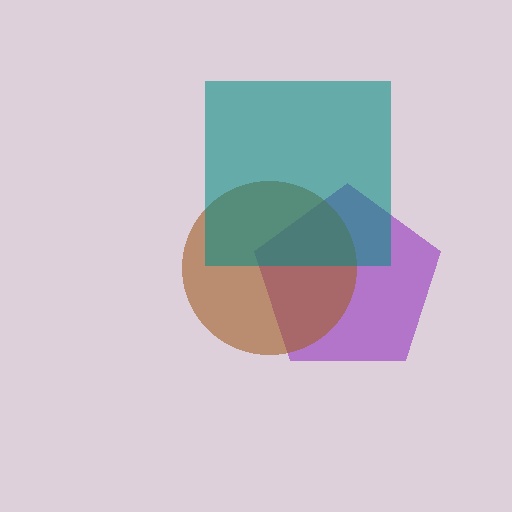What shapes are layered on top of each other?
The layered shapes are: a purple pentagon, a brown circle, a teal square.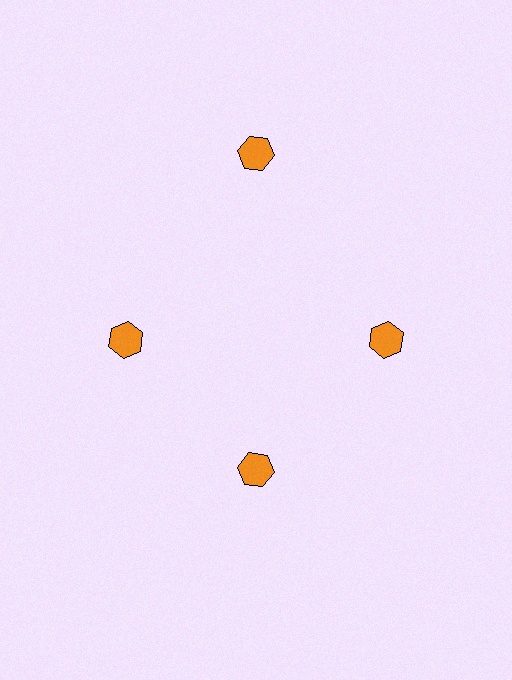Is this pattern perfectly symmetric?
No. The 4 orange hexagons are arranged in a ring, but one element near the 12 o'clock position is pushed outward from the center, breaking the 4-fold rotational symmetry.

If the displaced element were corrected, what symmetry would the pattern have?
It would have 4-fold rotational symmetry — the pattern would map onto itself every 90 degrees.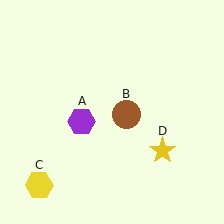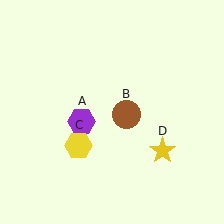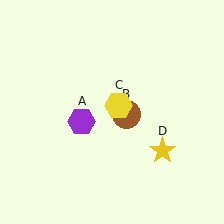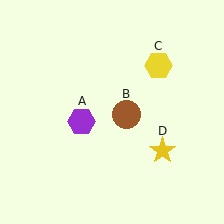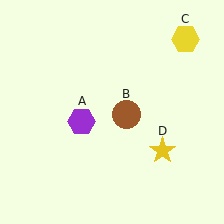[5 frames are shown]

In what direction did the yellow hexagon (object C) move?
The yellow hexagon (object C) moved up and to the right.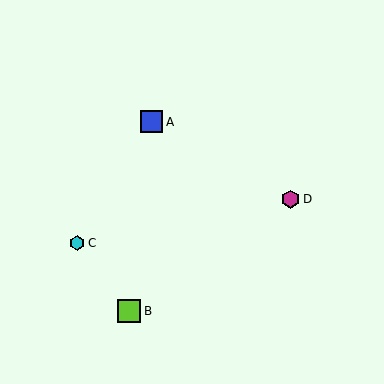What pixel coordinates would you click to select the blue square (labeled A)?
Click at (152, 122) to select the blue square A.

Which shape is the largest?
The lime square (labeled B) is the largest.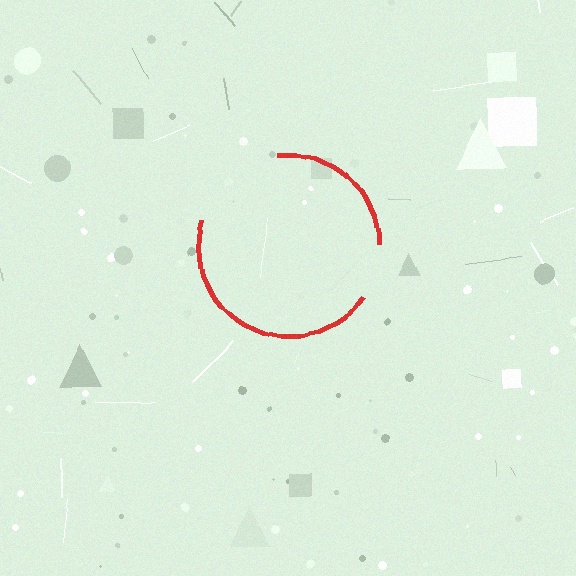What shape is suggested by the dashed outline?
The dashed outline suggests a circle.